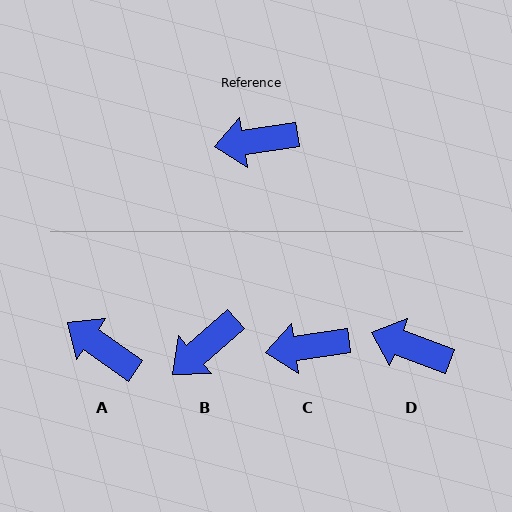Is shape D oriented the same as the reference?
No, it is off by about 29 degrees.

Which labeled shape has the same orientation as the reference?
C.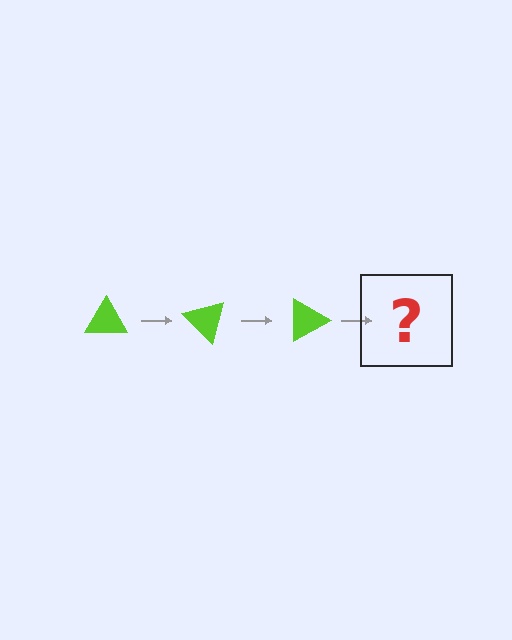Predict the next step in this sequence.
The next step is a lime triangle rotated 135 degrees.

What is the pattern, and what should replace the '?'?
The pattern is that the triangle rotates 45 degrees each step. The '?' should be a lime triangle rotated 135 degrees.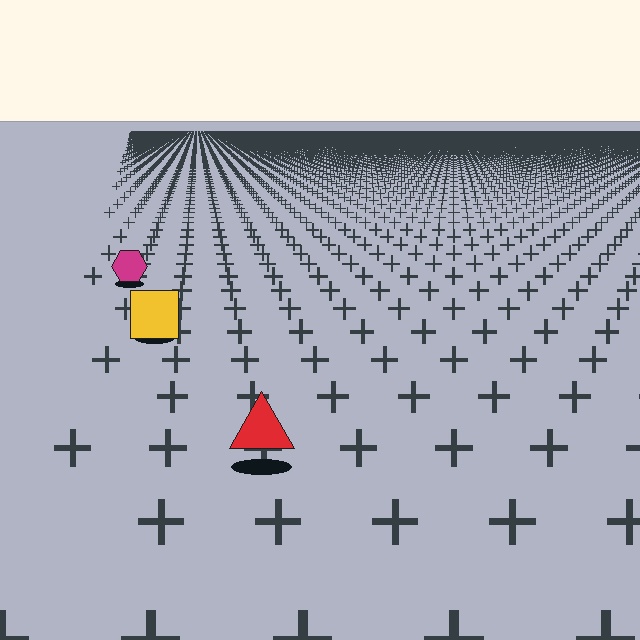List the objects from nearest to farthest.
From nearest to farthest: the red triangle, the yellow square, the magenta hexagon.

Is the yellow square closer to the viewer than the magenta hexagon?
Yes. The yellow square is closer — you can tell from the texture gradient: the ground texture is coarser near it.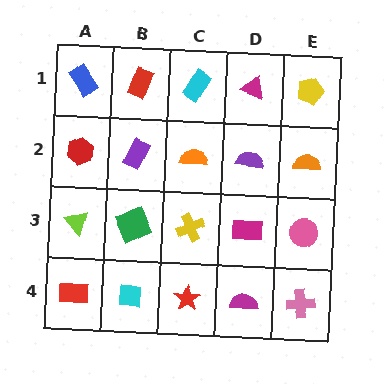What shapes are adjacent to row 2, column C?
A cyan rectangle (row 1, column C), a yellow cross (row 3, column C), a purple rectangle (row 2, column B), a purple semicircle (row 2, column D).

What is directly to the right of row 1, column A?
A red rectangle.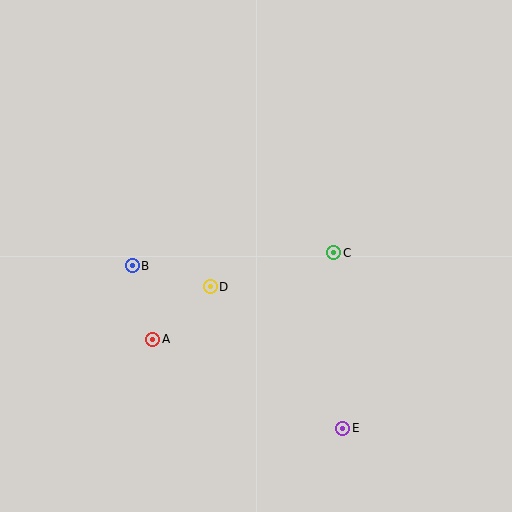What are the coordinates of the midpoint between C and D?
The midpoint between C and D is at (272, 270).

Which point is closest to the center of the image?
Point D at (210, 287) is closest to the center.